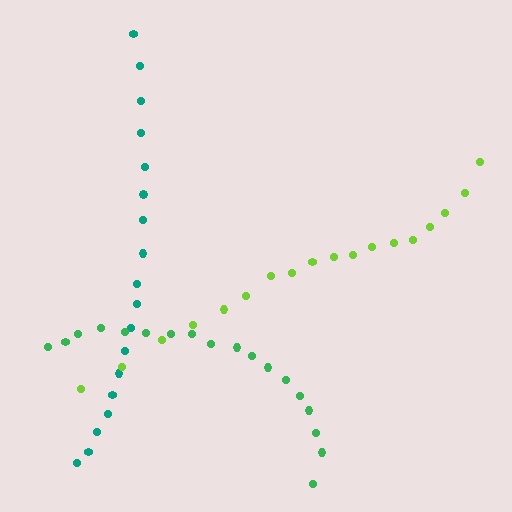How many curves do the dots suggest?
There are 3 distinct paths.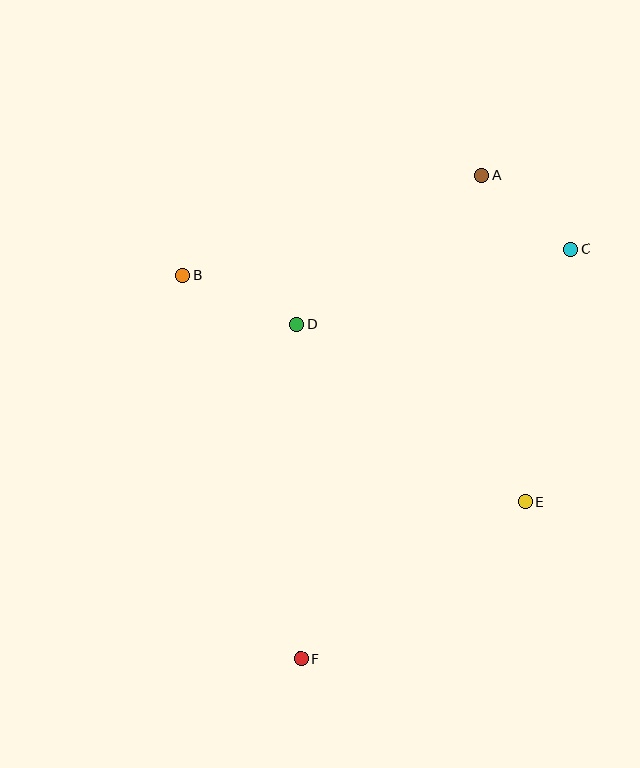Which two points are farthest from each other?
Points A and F are farthest from each other.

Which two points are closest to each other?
Points A and C are closest to each other.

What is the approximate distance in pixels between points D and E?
The distance between D and E is approximately 289 pixels.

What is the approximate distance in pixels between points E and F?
The distance between E and F is approximately 273 pixels.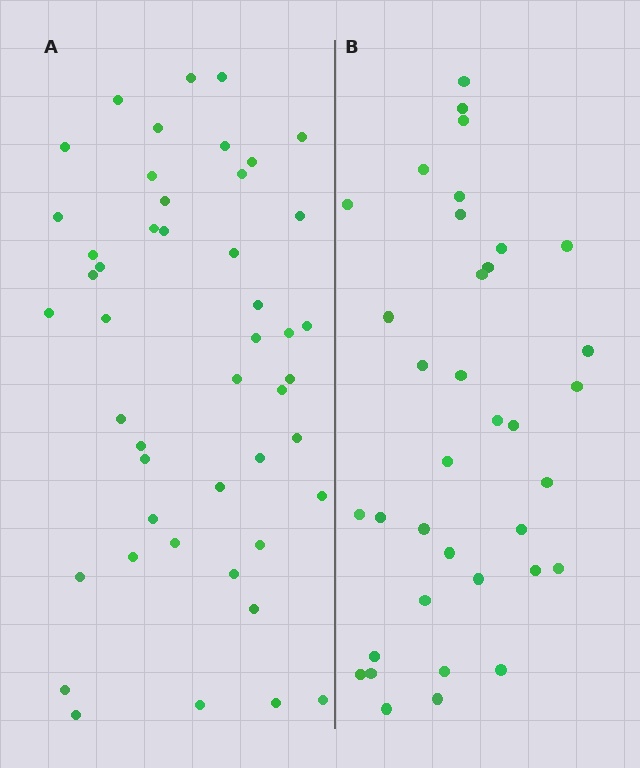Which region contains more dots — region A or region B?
Region A (the left region) has more dots.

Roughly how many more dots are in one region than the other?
Region A has roughly 12 or so more dots than region B.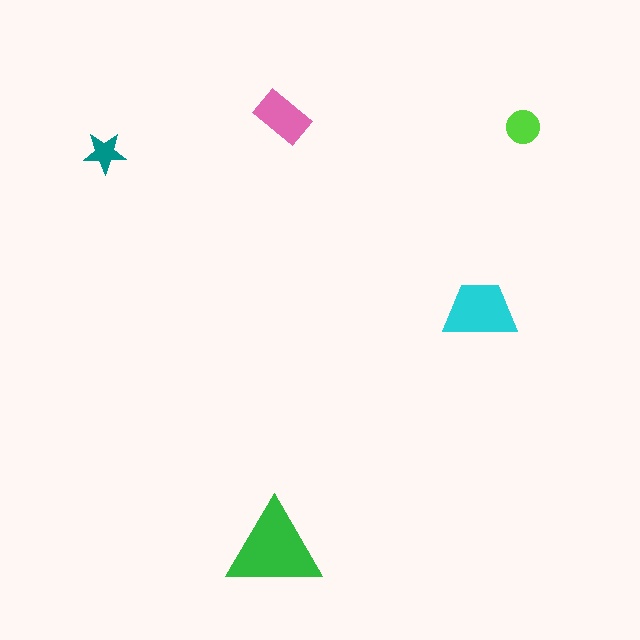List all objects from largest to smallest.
The green triangle, the cyan trapezoid, the pink rectangle, the lime circle, the teal star.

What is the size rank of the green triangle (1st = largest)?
1st.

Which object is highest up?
The pink rectangle is topmost.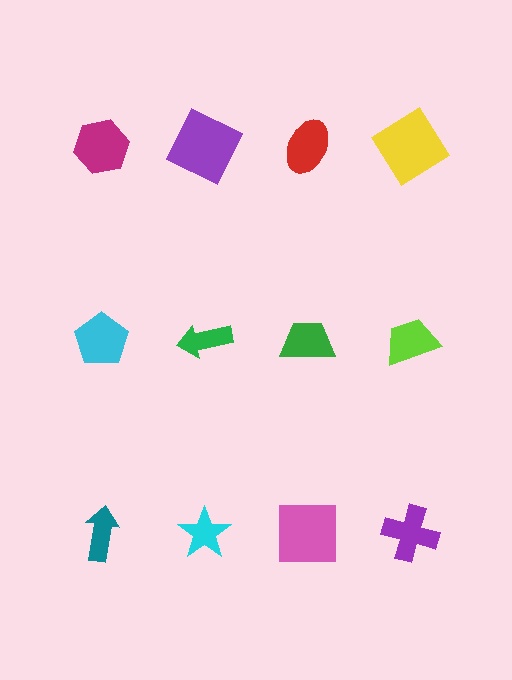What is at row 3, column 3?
A pink square.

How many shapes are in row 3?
4 shapes.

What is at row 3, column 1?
A teal arrow.